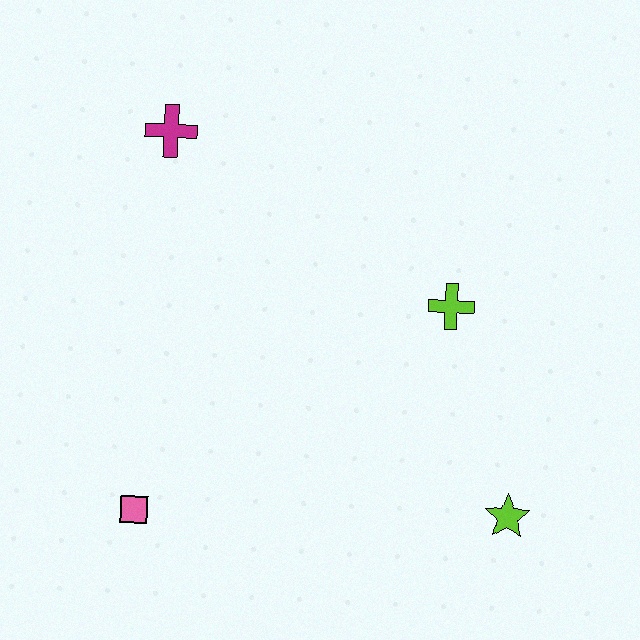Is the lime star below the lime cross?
Yes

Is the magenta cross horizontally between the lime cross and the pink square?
Yes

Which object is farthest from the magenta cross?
The lime star is farthest from the magenta cross.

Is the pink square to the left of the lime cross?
Yes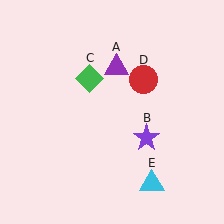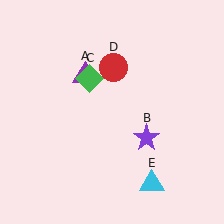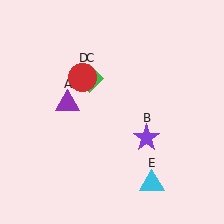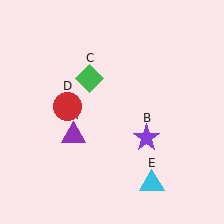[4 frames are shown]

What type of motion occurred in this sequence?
The purple triangle (object A), red circle (object D) rotated counterclockwise around the center of the scene.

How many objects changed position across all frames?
2 objects changed position: purple triangle (object A), red circle (object D).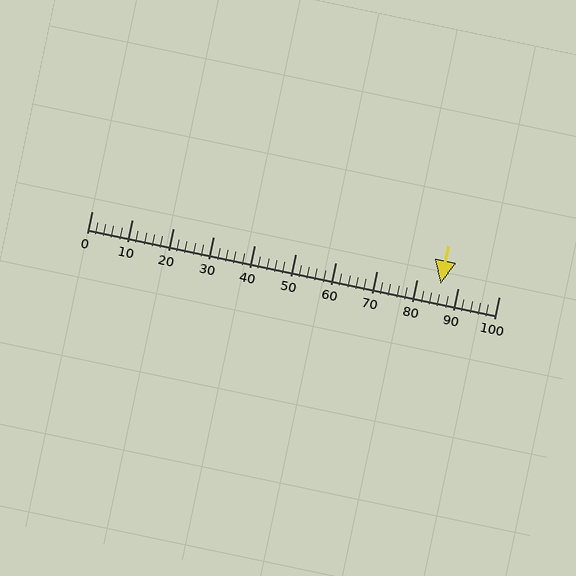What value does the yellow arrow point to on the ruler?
The yellow arrow points to approximately 86.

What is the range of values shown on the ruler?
The ruler shows values from 0 to 100.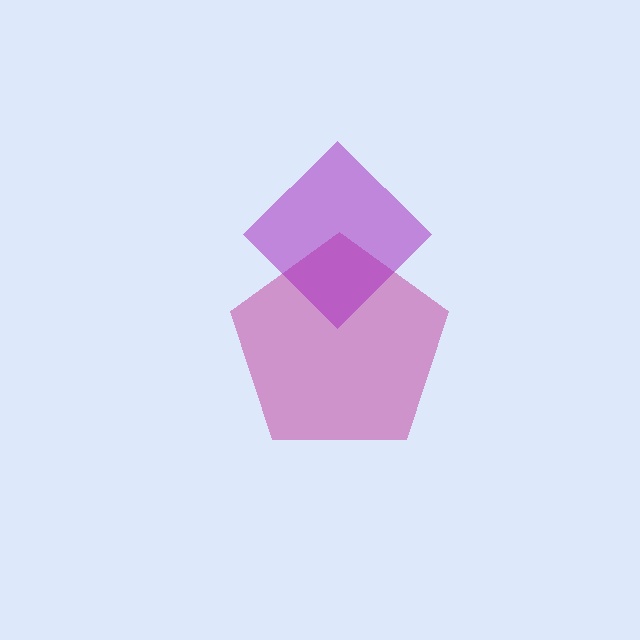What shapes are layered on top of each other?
The layered shapes are: a magenta pentagon, a purple diamond.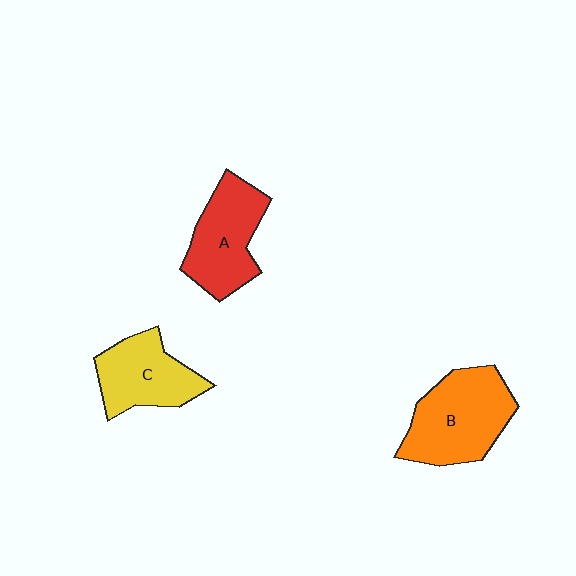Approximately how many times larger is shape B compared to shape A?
Approximately 1.2 times.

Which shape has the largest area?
Shape B (orange).